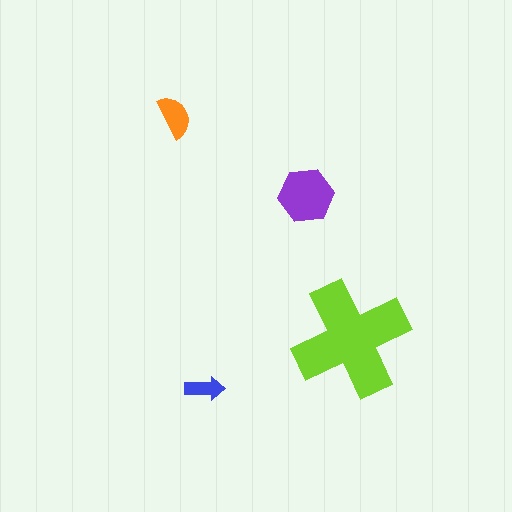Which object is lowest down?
The blue arrow is bottommost.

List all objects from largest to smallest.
The lime cross, the purple hexagon, the orange semicircle, the blue arrow.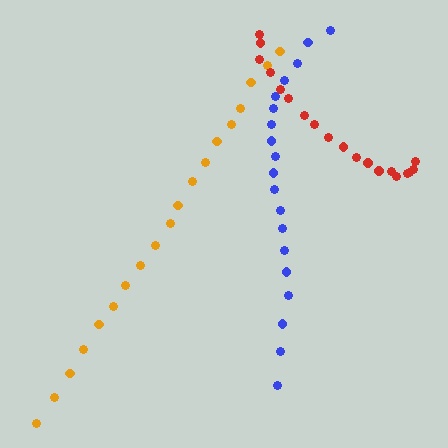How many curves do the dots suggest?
There are 3 distinct paths.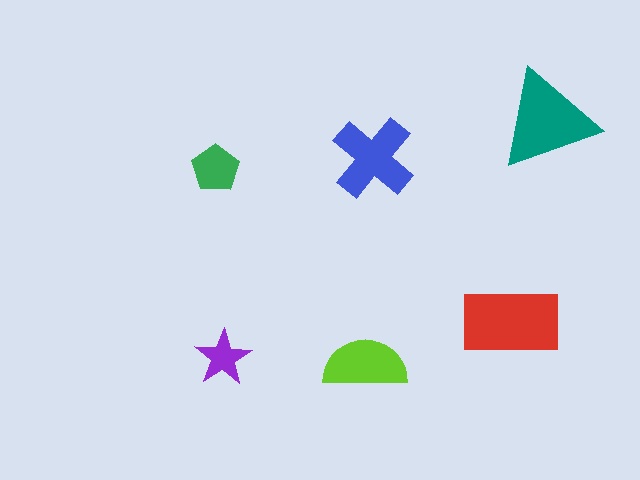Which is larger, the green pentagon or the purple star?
The green pentagon.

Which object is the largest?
The red rectangle.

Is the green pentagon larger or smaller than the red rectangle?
Smaller.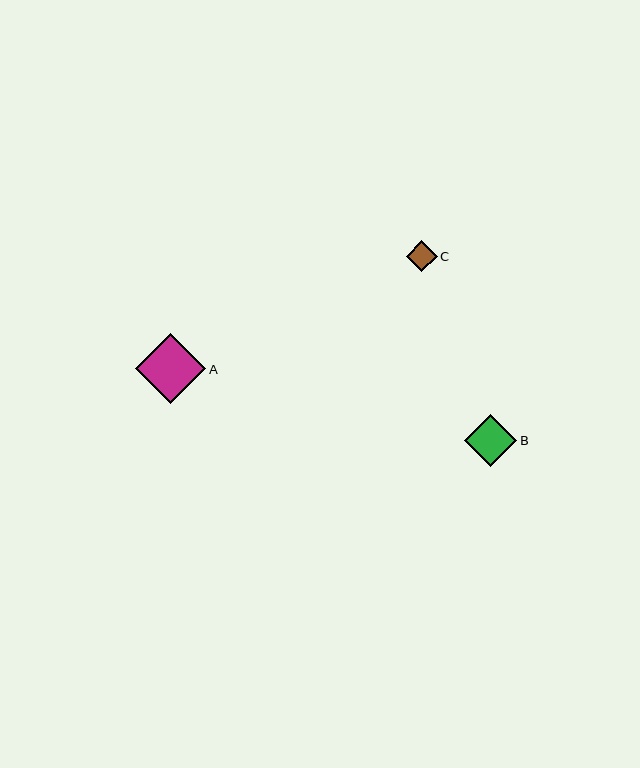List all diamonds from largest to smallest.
From largest to smallest: A, B, C.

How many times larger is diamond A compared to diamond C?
Diamond A is approximately 2.3 times the size of diamond C.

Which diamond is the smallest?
Diamond C is the smallest with a size of approximately 31 pixels.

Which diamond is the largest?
Diamond A is the largest with a size of approximately 70 pixels.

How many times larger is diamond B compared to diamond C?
Diamond B is approximately 1.7 times the size of diamond C.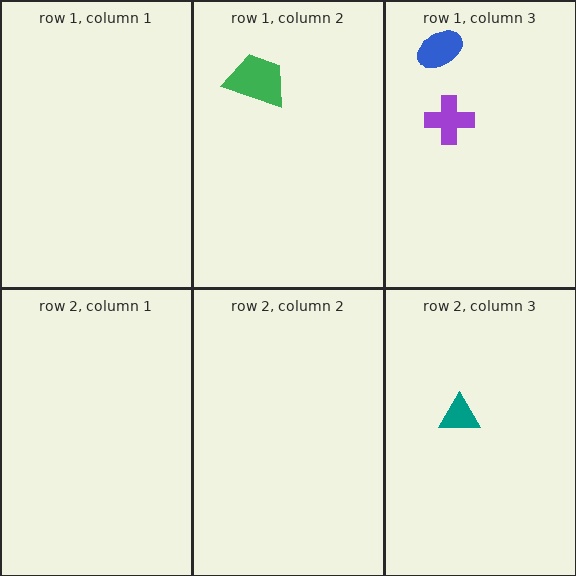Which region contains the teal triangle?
The row 2, column 3 region.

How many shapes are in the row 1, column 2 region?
1.